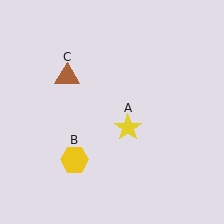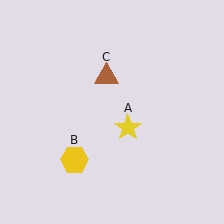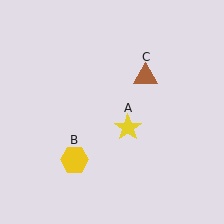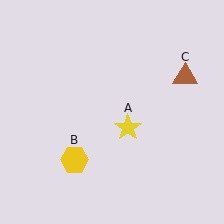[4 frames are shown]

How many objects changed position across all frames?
1 object changed position: brown triangle (object C).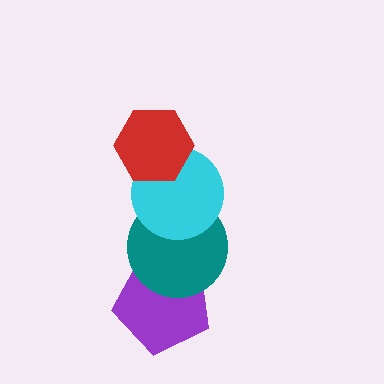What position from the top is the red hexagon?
The red hexagon is 1st from the top.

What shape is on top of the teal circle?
The cyan circle is on top of the teal circle.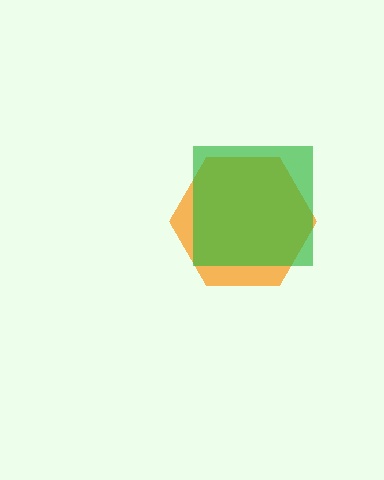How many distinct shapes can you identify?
There are 2 distinct shapes: an orange hexagon, a green square.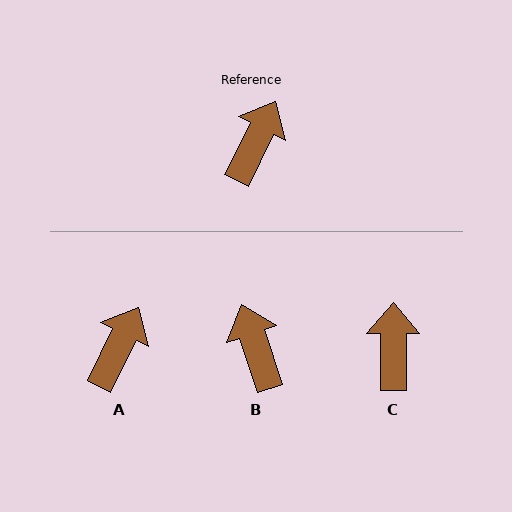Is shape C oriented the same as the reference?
No, it is off by about 27 degrees.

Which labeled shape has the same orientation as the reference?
A.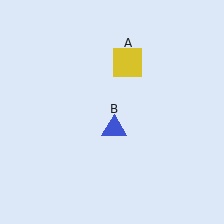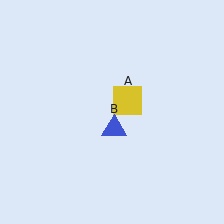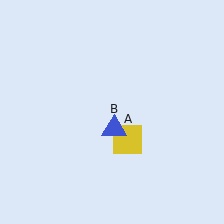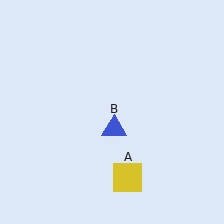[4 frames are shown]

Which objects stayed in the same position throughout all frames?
Blue triangle (object B) remained stationary.